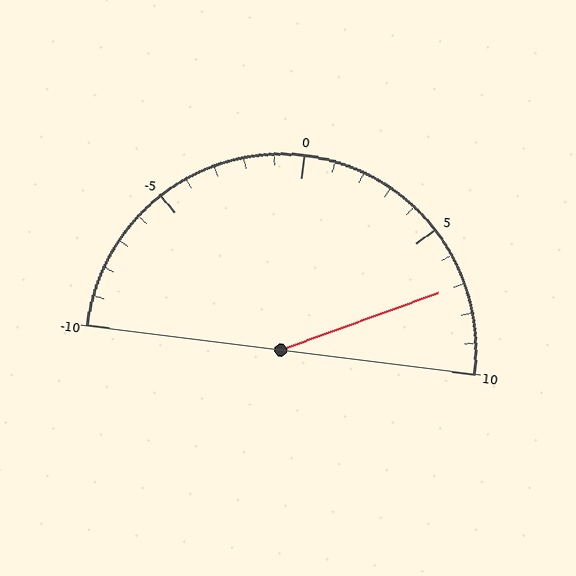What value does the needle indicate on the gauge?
The needle indicates approximately 7.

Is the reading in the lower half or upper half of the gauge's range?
The reading is in the upper half of the range (-10 to 10).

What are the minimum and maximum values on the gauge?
The gauge ranges from -10 to 10.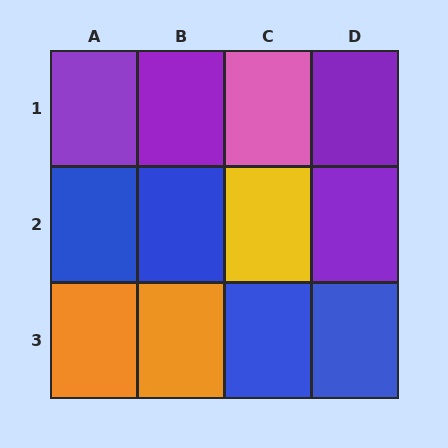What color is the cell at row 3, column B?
Orange.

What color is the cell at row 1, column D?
Purple.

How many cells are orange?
2 cells are orange.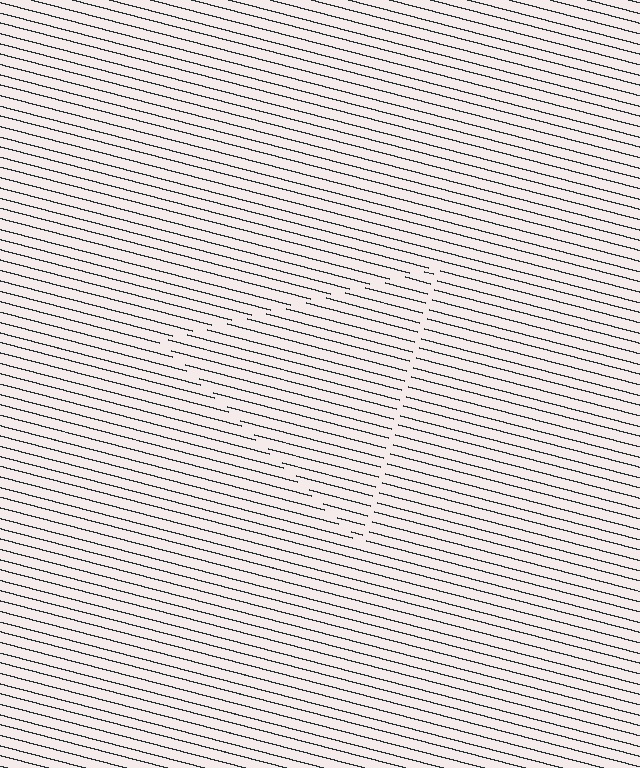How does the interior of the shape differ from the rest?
The interior of the shape contains the same grating, shifted by half a period — the contour is defined by the phase discontinuity where line-ends from the inner and outer gratings abut.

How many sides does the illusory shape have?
3 sides — the line-ends trace a triangle.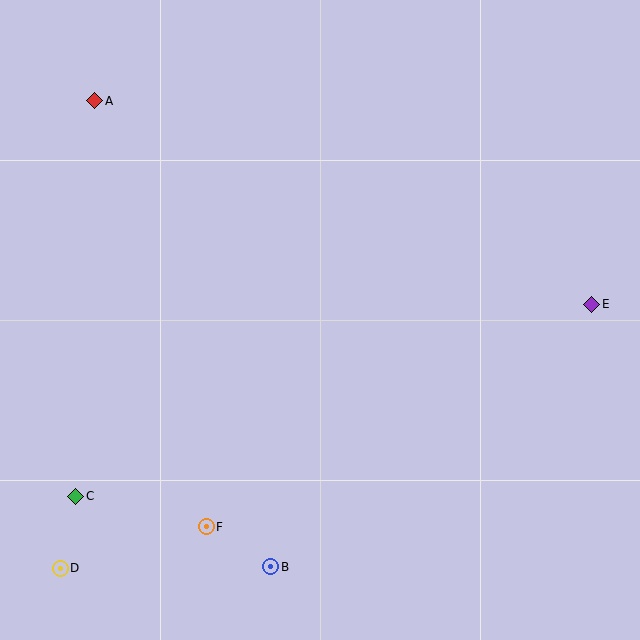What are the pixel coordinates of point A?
Point A is at (95, 101).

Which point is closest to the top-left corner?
Point A is closest to the top-left corner.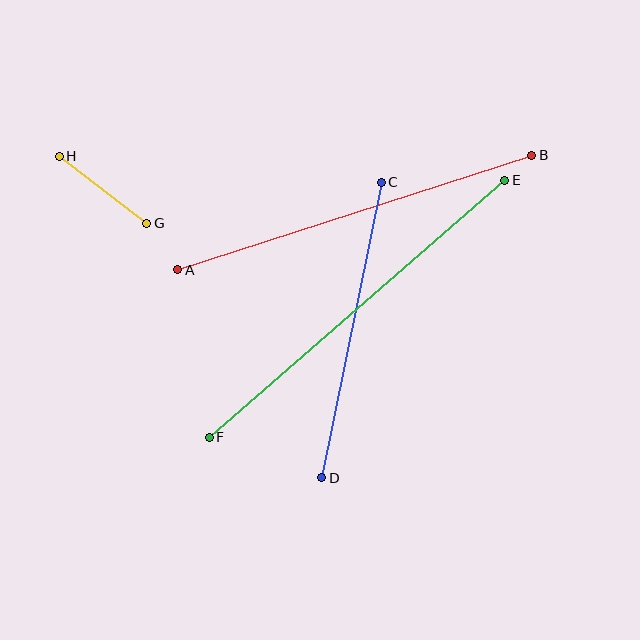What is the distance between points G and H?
The distance is approximately 110 pixels.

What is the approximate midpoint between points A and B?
The midpoint is at approximately (355, 213) pixels.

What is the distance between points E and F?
The distance is approximately 392 pixels.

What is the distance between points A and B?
The distance is approximately 372 pixels.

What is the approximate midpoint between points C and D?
The midpoint is at approximately (351, 330) pixels.